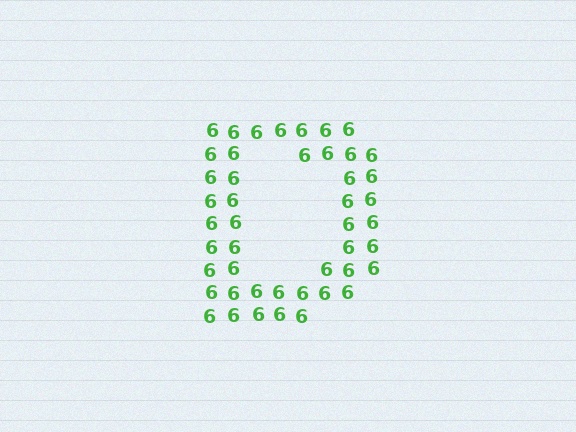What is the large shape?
The large shape is the letter D.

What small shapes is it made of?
It is made of small digit 6's.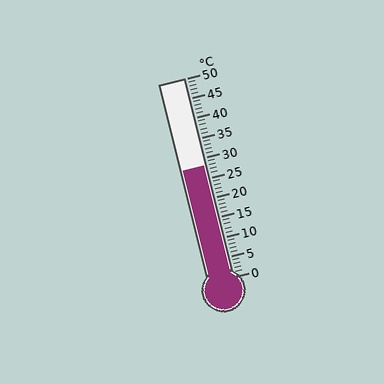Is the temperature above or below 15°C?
The temperature is above 15°C.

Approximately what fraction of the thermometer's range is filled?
The thermometer is filled to approximately 55% of its range.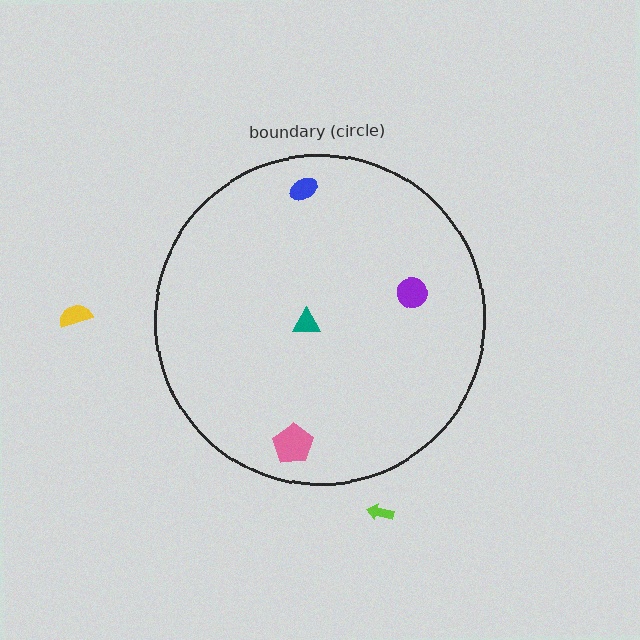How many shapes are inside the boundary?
4 inside, 2 outside.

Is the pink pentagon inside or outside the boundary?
Inside.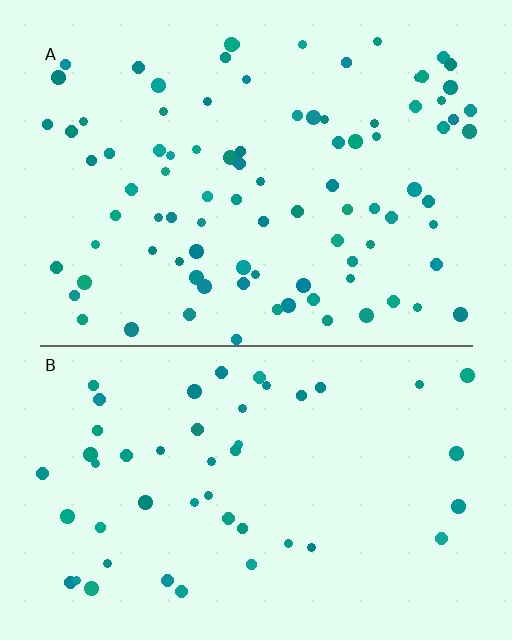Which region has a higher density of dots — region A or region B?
A (the top).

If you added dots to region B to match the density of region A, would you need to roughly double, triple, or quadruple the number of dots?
Approximately double.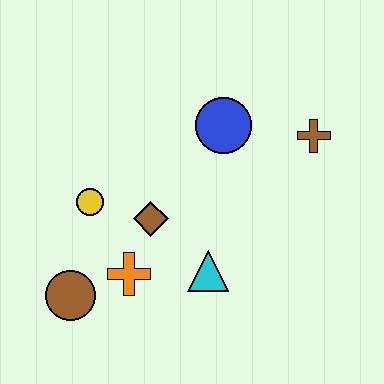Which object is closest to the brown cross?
The blue circle is closest to the brown cross.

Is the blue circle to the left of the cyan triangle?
No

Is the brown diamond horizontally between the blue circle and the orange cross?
Yes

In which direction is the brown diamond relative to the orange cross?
The brown diamond is above the orange cross.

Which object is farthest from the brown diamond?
The brown cross is farthest from the brown diamond.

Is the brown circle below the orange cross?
Yes